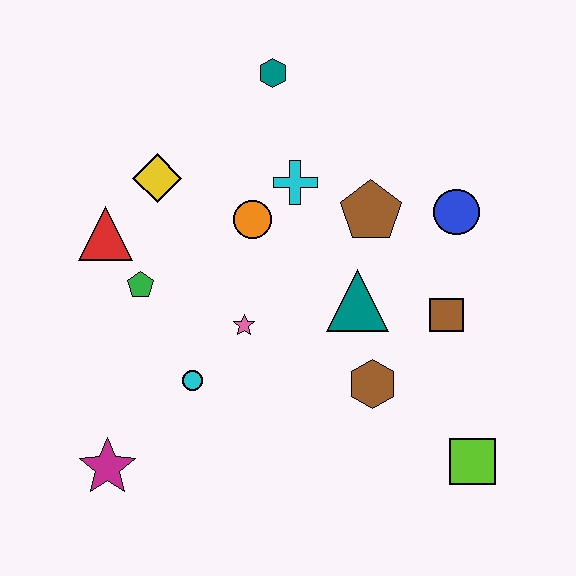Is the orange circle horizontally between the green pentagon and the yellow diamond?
No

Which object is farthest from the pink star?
The lime square is farthest from the pink star.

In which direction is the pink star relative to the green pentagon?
The pink star is to the right of the green pentagon.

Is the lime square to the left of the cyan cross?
No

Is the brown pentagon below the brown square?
No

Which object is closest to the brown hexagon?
The teal triangle is closest to the brown hexagon.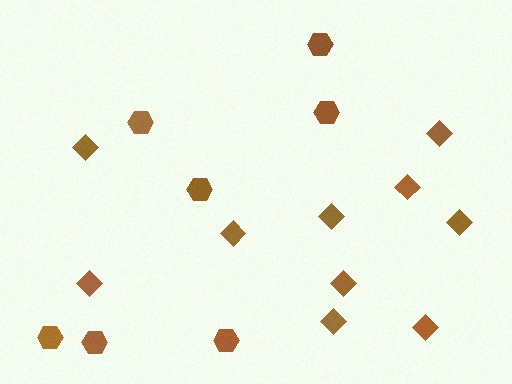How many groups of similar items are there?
There are 2 groups: one group of diamonds (10) and one group of hexagons (7).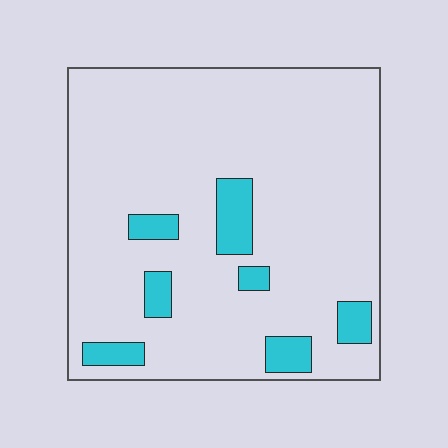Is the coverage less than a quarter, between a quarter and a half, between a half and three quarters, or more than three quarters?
Less than a quarter.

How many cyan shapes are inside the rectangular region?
7.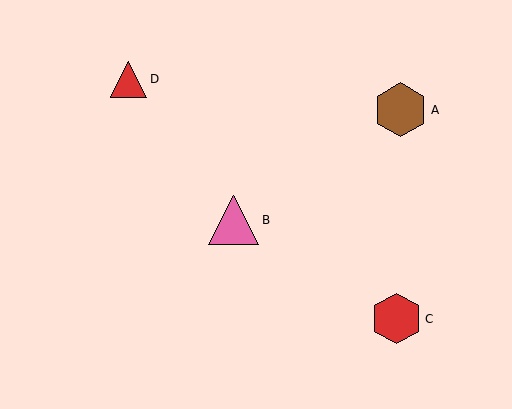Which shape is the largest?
The brown hexagon (labeled A) is the largest.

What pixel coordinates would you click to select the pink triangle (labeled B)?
Click at (234, 220) to select the pink triangle B.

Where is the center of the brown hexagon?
The center of the brown hexagon is at (401, 110).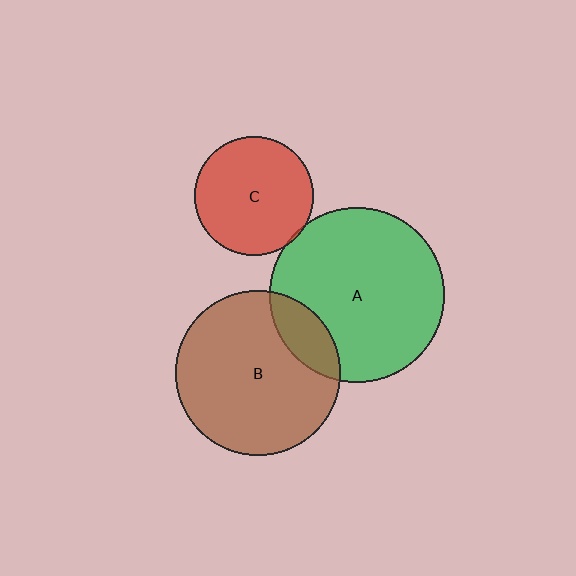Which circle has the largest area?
Circle A (green).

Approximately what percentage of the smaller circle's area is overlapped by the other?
Approximately 15%.